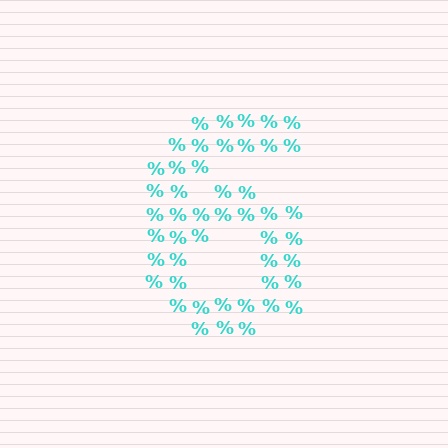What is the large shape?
The large shape is the digit 6.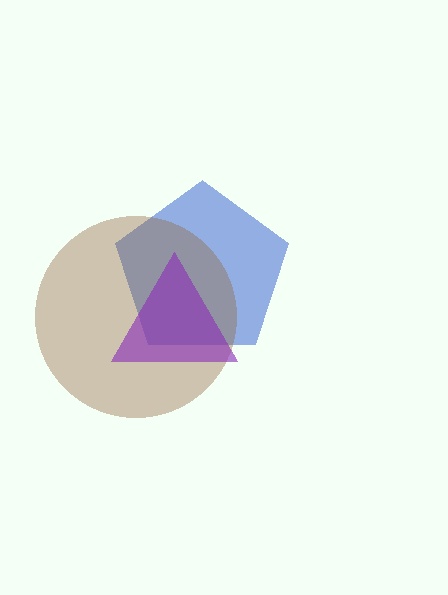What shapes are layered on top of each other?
The layered shapes are: a blue pentagon, a brown circle, a purple triangle.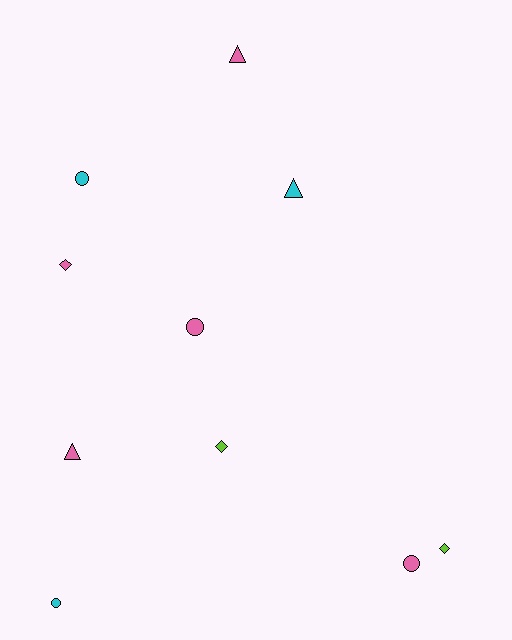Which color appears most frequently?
Pink, with 5 objects.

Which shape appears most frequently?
Circle, with 4 objects.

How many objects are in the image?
There are 10 objects.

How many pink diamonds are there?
There is 1 pink diamond.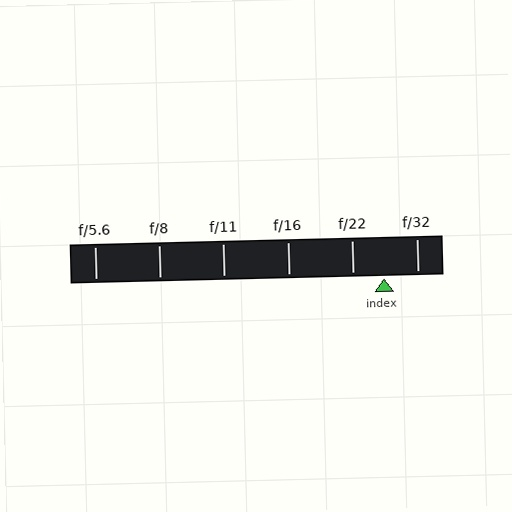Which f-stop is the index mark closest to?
The index mark is closest to f/22.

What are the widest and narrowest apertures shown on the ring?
The widest aperture shown is f/5.6 and the narrowest is f/32.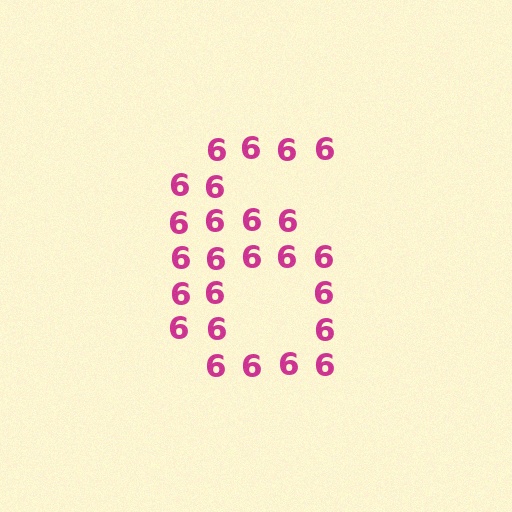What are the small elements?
The small elements are digit 6's.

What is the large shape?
The large shape is the digit 6.